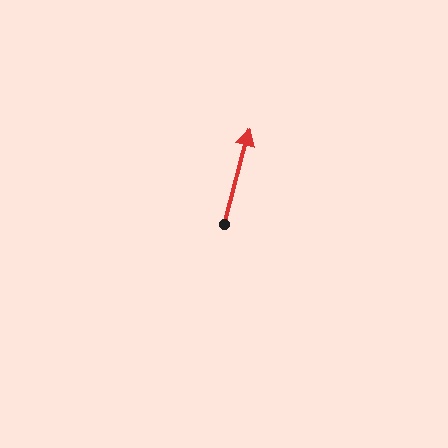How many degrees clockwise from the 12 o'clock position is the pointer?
Approximately 15 degrees.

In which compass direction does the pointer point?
North.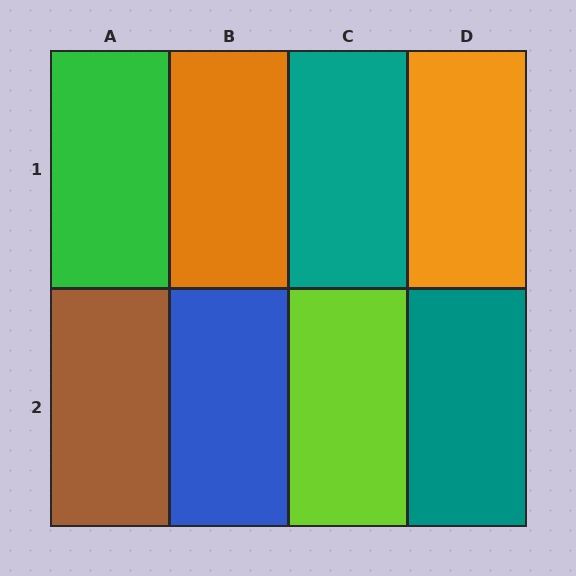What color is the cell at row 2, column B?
Blue.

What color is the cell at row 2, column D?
Teal.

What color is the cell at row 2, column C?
Lime.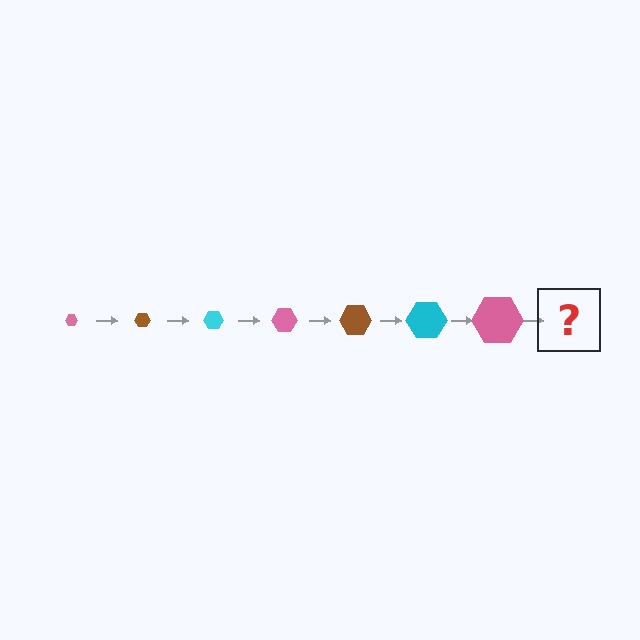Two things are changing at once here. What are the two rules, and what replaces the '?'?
The two rules are that the hexagon grows larger each step and the color cycles through pink, brown, and cyan. The '?' should be a brown hexagon, larger than the previous one.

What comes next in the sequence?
The next element should be a brown hexagon, larger than the previous one.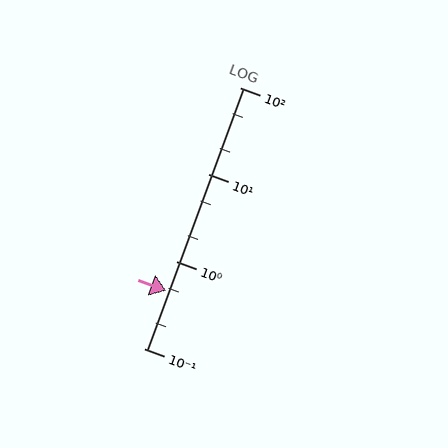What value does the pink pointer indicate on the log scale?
The pointer indicates approximately 0.46.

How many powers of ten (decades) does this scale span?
The scale spans 3 decades, from 0.1 to 100.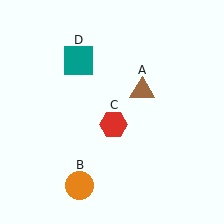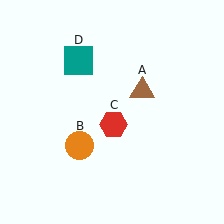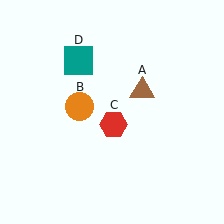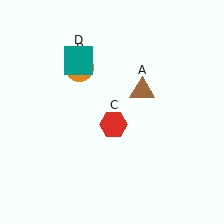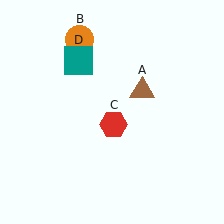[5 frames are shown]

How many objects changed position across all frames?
1 object changed position: orange circle (object B).